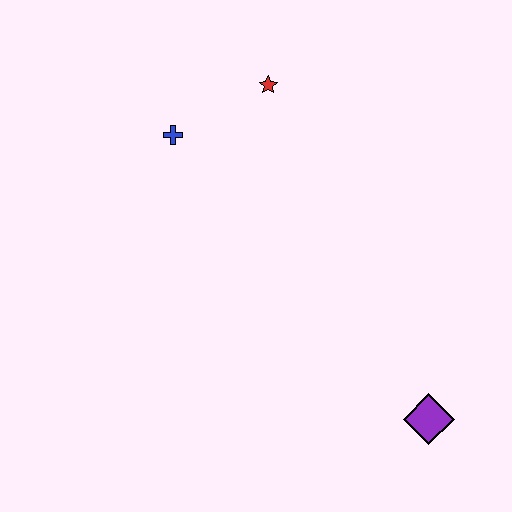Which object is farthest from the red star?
The purple diamond is farthest from the red star.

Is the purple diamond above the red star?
No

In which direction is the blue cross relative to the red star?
The blue cross is to the left of the red star.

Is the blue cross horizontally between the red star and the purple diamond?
No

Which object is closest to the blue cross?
The red star is closest to the blue cross.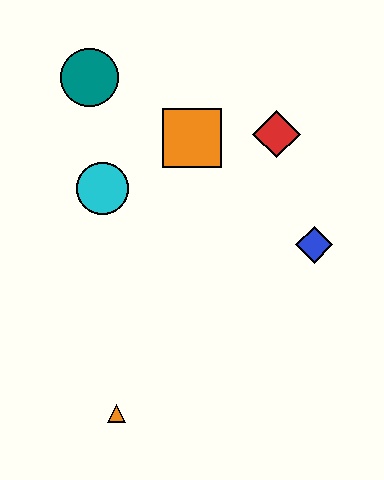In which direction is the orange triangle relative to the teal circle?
The orange triangle is below the teal circle.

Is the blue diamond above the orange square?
No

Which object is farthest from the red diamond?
The orange triangle is farthest from the red diamond.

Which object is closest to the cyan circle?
The orange square is closest to the cyan circle.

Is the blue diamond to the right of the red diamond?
Yes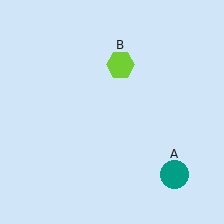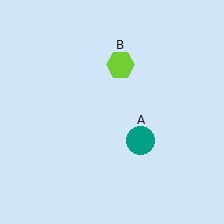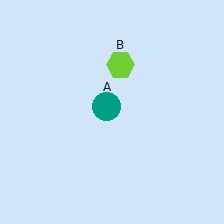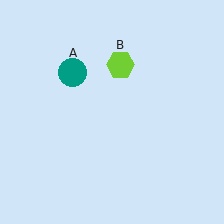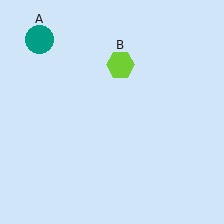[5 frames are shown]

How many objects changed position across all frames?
1 object changed position: teal circle (object A).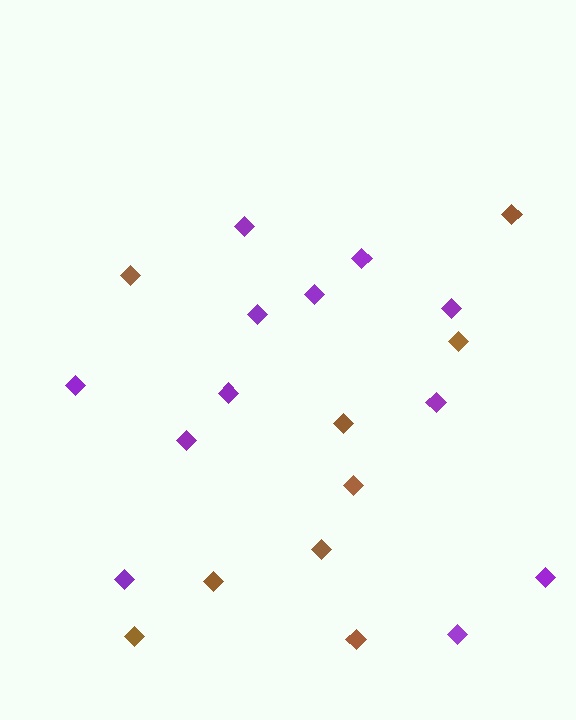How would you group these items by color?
There are 2 groups: one group of purple diamonds (12) and one group of brown diamonds (9).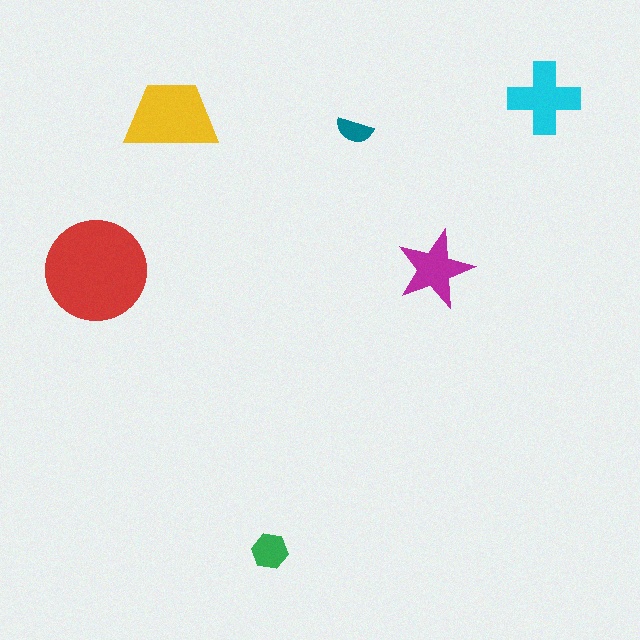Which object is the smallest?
The teal semicircle.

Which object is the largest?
The red circle.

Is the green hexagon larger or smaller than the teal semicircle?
Larger.